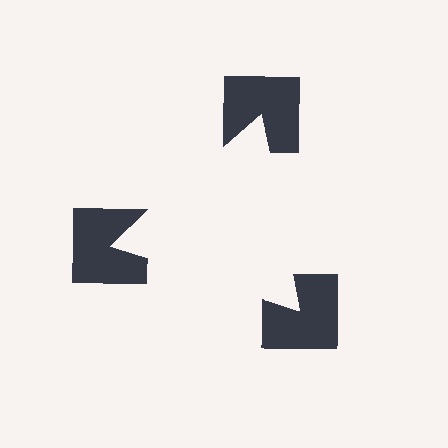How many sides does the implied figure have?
3 sides.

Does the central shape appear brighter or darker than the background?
It typically appears slightly brighter than the background, even though no actual brightness change is drawn.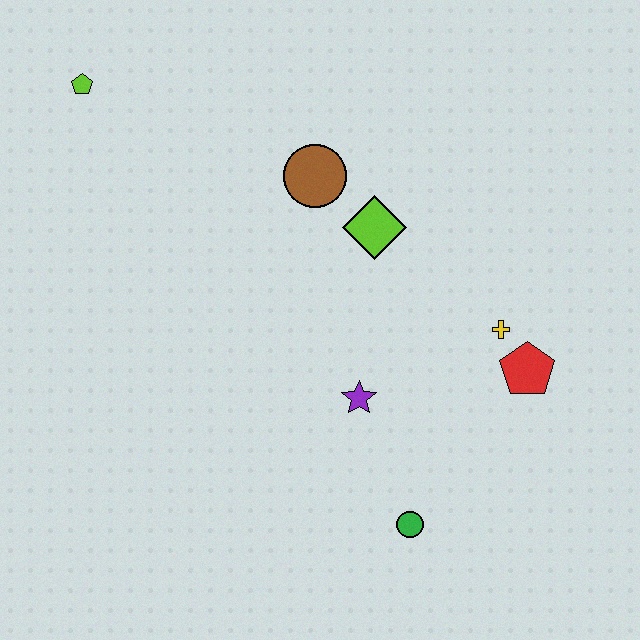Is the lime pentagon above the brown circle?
Yes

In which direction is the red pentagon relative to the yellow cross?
The red pentagon is below the yellow cross.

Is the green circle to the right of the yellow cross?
No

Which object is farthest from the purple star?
The lime pentagon is farthest from the purple star.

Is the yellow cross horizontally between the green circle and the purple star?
No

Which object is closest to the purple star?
The green circle is closest to the purple star.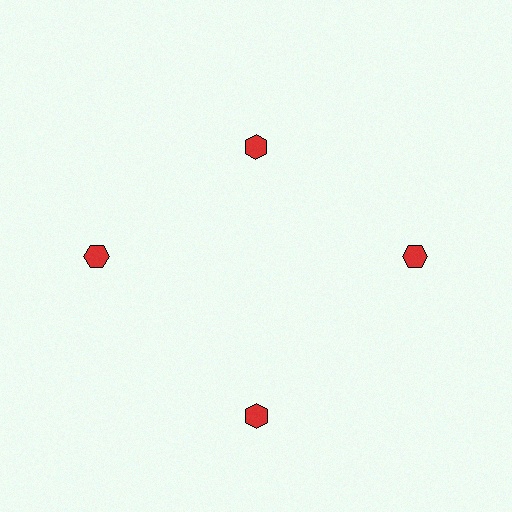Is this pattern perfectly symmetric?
No. The 4 red hexagons are arranged in a ring, but one element near the 12 o'clock position is pulled inward toward the center, breaking the 4-fold rotational symmetry.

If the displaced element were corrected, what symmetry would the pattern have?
It would have 4-fold rotational symmetry — the pattern would map onto itself every 90 degrees.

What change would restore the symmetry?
The symmetry would be restored by moving it outward, back onto the ring so that all 4 hexagons sit at equal angles and equal distance from the center.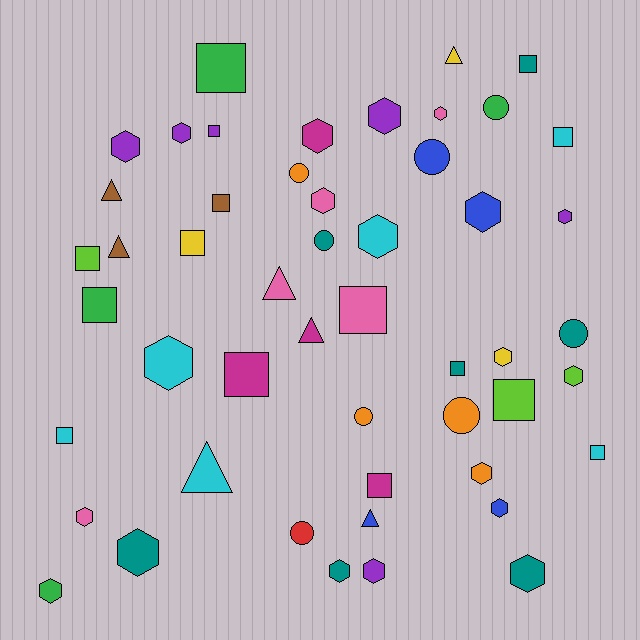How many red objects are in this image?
There is 1 red object.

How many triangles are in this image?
There are 7 triangles.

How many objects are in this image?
There are 50 objects.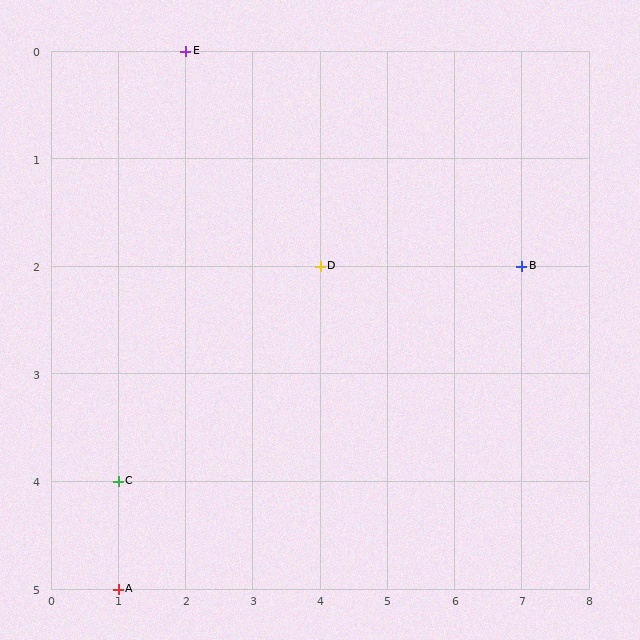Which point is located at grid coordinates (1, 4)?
Point C is at (1, 4).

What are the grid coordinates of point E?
Point E is at grid coordinates (2, 0).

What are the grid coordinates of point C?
Point C is at grid coordinates (1, 4).